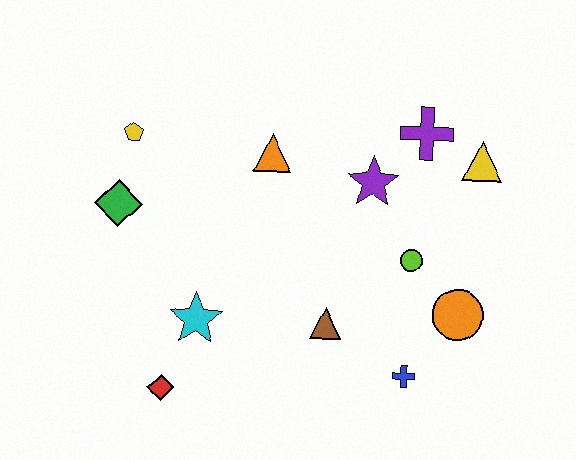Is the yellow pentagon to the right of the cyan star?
No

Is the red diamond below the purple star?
Yes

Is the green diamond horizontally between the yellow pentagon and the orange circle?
No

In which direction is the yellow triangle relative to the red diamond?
The yellow triangle is to the right of the red diamond.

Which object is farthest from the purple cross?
The red diamond is farthest from the purple cross.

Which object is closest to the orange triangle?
The purple star is closest to the orange triangle.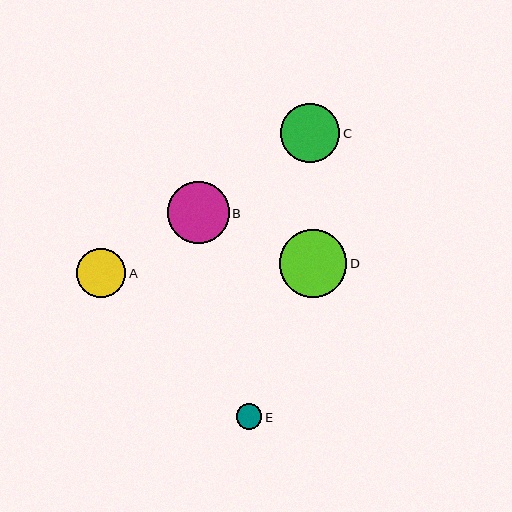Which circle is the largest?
Circle D is the largest with a size of approximately 68 pixels.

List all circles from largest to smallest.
From largest to smallest: D, B, C, A, E.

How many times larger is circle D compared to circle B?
Circle D is approximately 1.1 times the size of circle B.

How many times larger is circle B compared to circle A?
Circle B is approximately 1.2 times the size of circle A.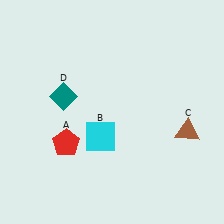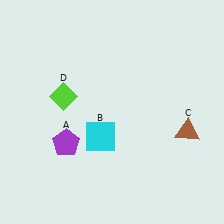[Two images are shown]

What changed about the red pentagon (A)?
In Image 1, A is red. In Image 2, it changed to purple.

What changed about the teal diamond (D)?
In Image 1, D is teal. In Image 2, it changed to lime.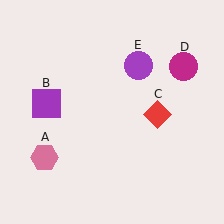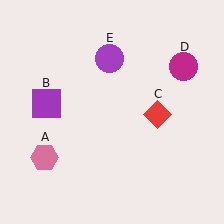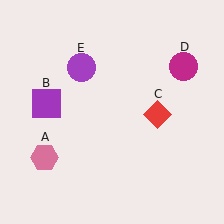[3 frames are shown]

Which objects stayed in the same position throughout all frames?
Pink hexagon (object A) and purple square (object B) and red diamond (object C) and magenta circle (object D) remained stationary.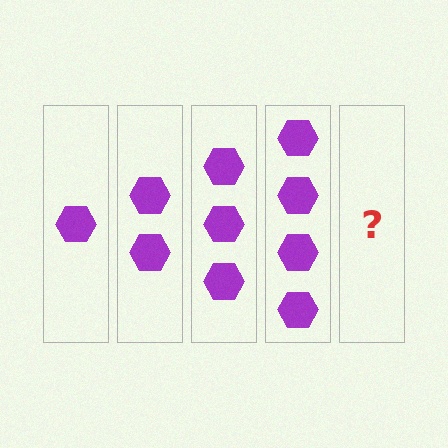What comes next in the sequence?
The next element should be 5 hexagons.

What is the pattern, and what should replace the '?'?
The pattern is that each step adds one more hexagon. The '?' should be 5 hexagons.